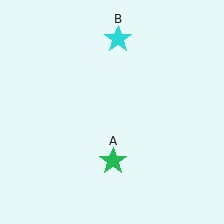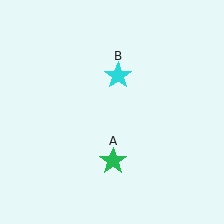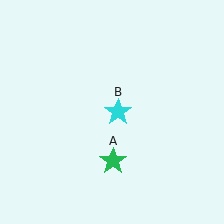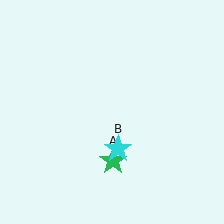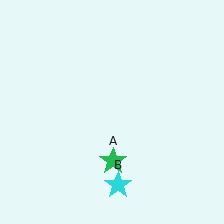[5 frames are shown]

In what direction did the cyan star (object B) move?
The cyan star (object B) moved down.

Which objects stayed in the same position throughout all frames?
Green star (object A) remained stationary.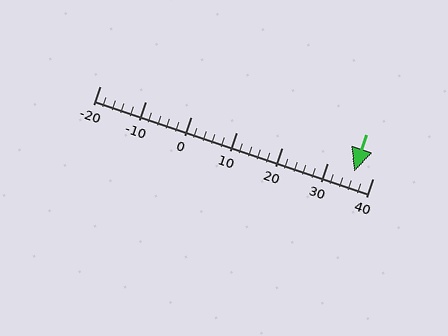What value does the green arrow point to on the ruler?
The green arrow points to approximately 36.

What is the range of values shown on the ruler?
The ruler shows values from -20 to 40.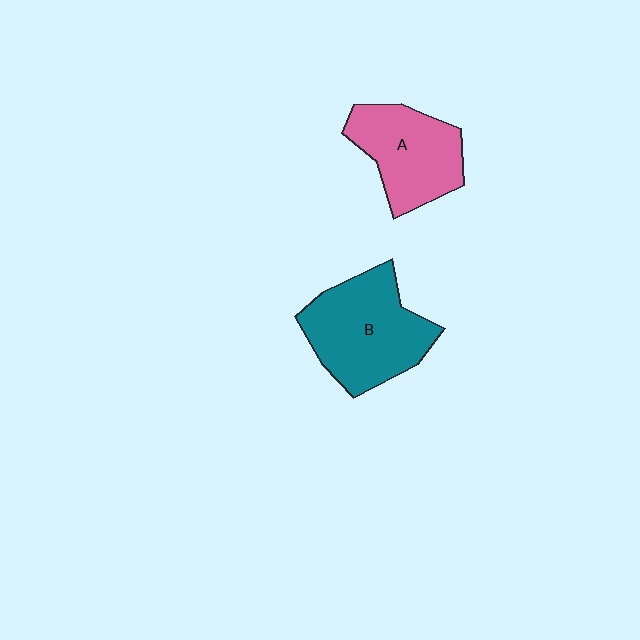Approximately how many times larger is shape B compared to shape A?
Approximately 1.3 times.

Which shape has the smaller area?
Shape A (pink).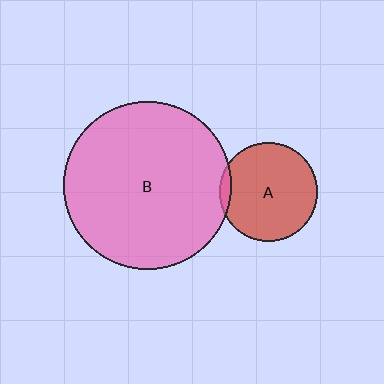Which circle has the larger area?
Circle B (pink).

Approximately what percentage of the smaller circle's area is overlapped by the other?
Approximately 5%.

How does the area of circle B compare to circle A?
Approximately 2.9 times.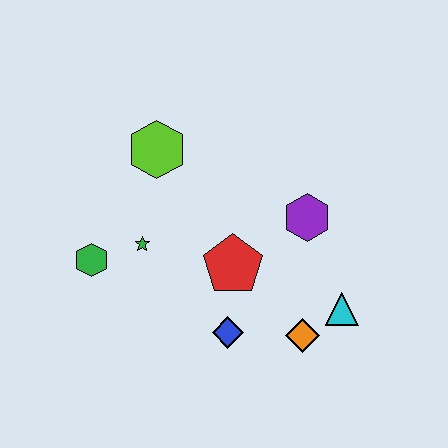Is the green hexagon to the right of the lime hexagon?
No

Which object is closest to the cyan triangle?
The orange diamond is closest to the cyan triangle.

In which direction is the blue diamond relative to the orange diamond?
The blue diamond is to the left of the orange diamond.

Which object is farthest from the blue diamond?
The lime hexagon is farthest from the blue diamond.